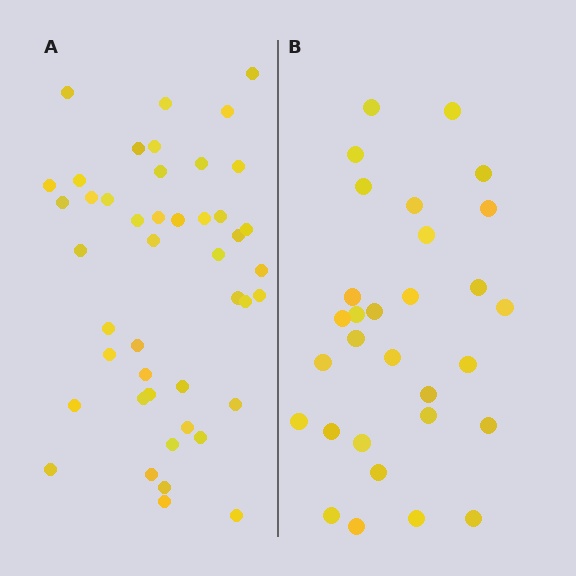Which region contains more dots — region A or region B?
Region A (the left region) has more dots.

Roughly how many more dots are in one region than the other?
Region A has approximately 15 more dots than region B.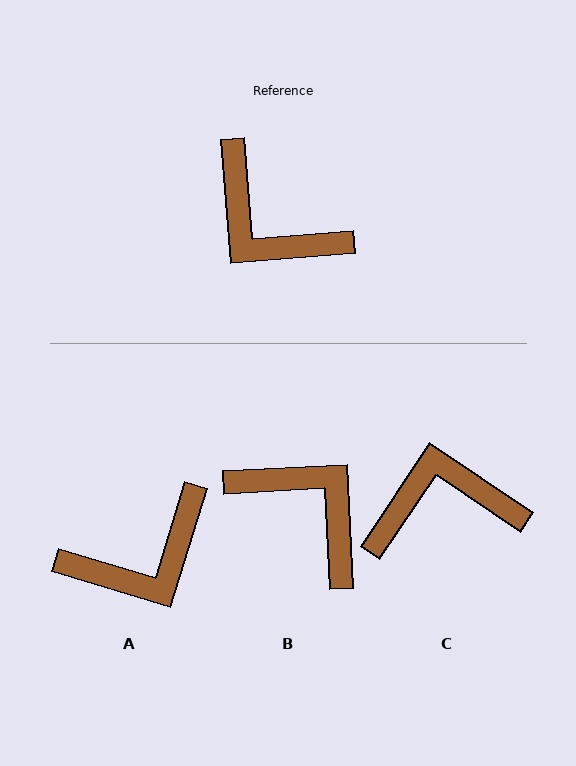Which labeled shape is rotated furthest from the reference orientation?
B, about 178 degrees away.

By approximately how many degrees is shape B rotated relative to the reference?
Approximately 178 degrees counter-clockwise.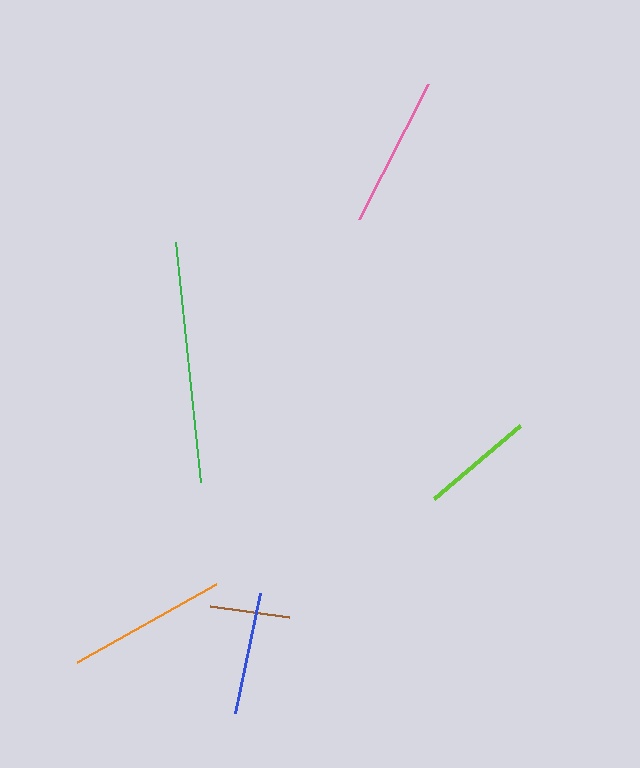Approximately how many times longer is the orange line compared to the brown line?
The orange line is approximately 2.0 times the length of the brown line.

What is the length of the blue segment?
The blue segment is approximately 123 pixels long.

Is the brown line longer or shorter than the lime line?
The lime line is longer than the brown line.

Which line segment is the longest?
The green line is the longest at approximately 242 pixels.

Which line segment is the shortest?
The brown line is the shortest at approximately 80 pixels.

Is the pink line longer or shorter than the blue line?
The pink line is longer than the blue line.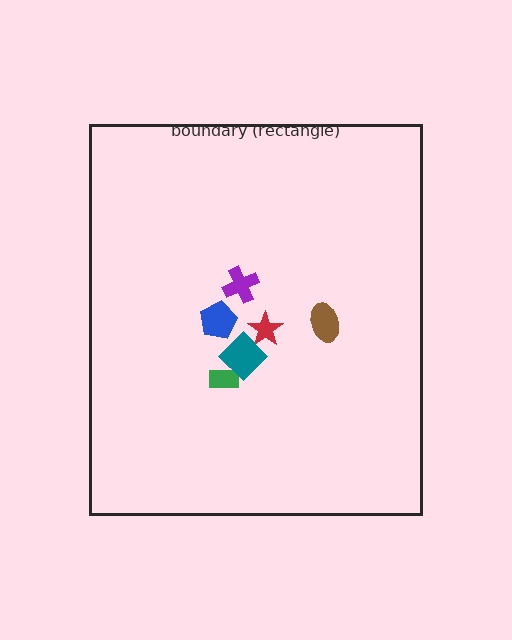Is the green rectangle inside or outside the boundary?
Inside.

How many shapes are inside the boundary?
6 inside, 0 outside.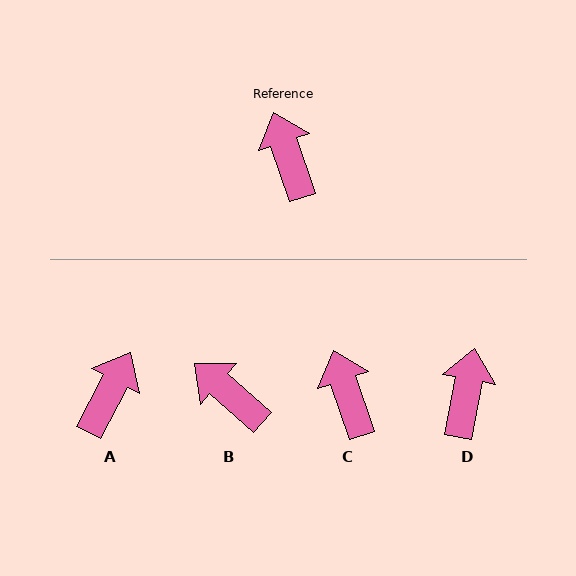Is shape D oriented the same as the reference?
No, it is off by about 29 degrees.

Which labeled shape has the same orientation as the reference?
C.